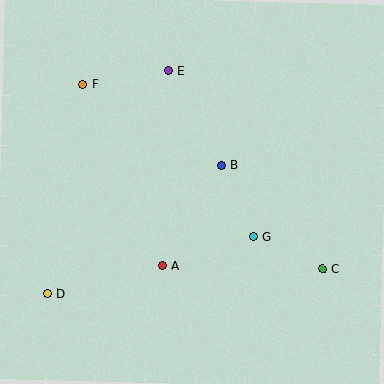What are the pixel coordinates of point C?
Point C is at (322, 269).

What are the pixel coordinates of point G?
Point G is at (253, 236).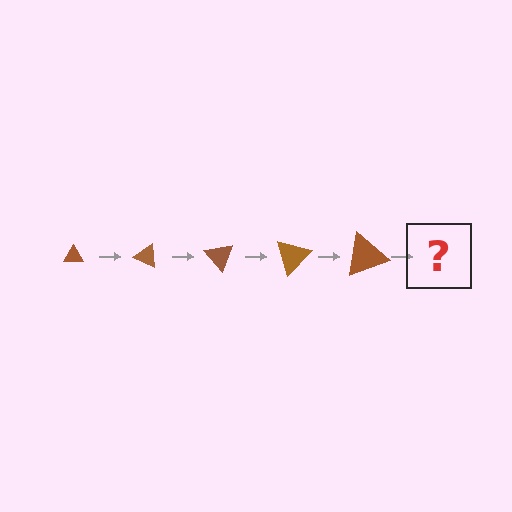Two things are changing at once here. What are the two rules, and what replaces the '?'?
The two rules are that the triangle grows larger each step and it rotates 25 degrees each step. The '?' should be a triangle, larger than the previous one and rotated 125 degrees from the start.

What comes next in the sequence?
The next element should be a triangle, larger than the previous one and rotated 125 degrees from the start.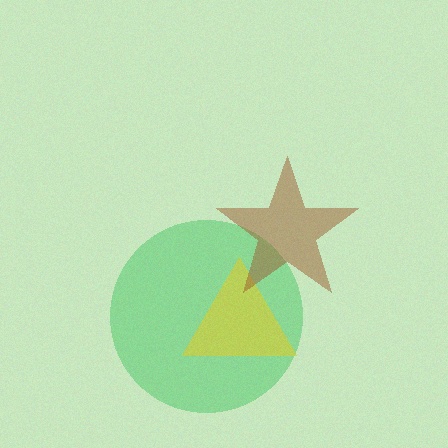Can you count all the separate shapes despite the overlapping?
Yes, there are 3 separate shapes.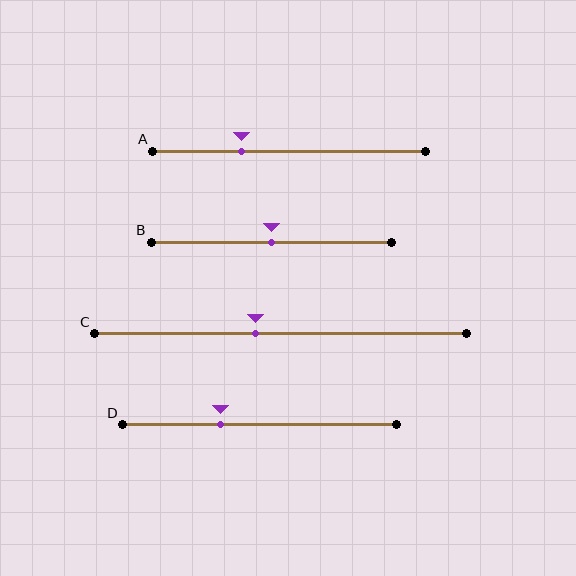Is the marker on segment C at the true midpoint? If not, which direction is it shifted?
No, the marker on segment C is shifted to the left by about 7% of the segment length.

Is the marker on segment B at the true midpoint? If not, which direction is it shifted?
Yes, the marker on segment B is at the true midpoint.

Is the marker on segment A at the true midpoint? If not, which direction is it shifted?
No, the marker on segment A is shifted to the left by about 17% of the segment length.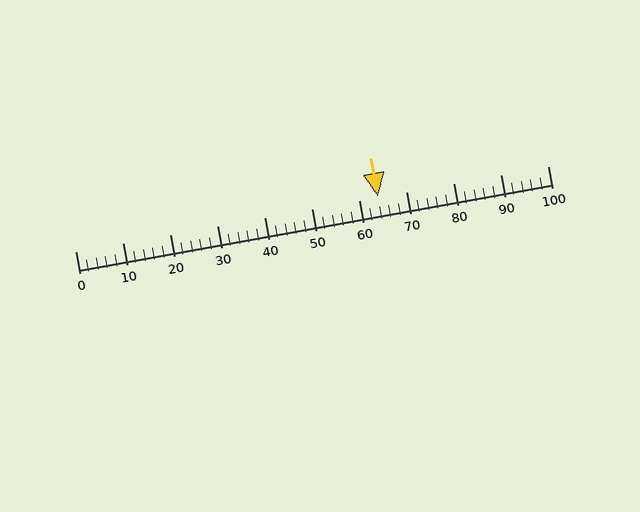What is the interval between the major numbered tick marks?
The major tick marks are spaced 10 units apart.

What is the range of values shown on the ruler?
The ruler shows values from 0 to 100.